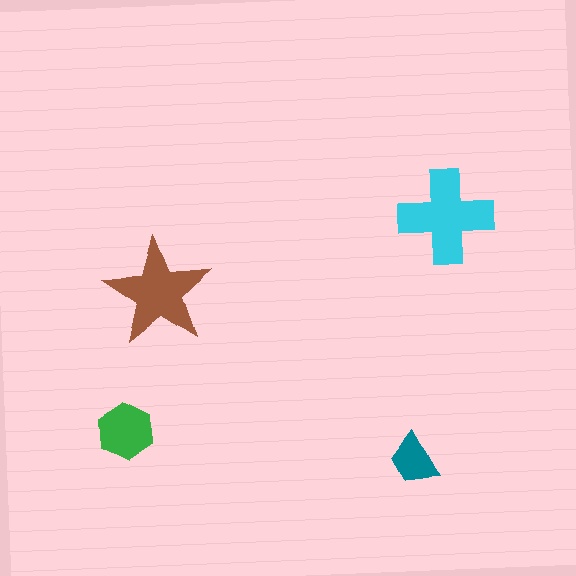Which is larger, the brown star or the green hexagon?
The brown star.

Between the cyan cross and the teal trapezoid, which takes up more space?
The cyan cross.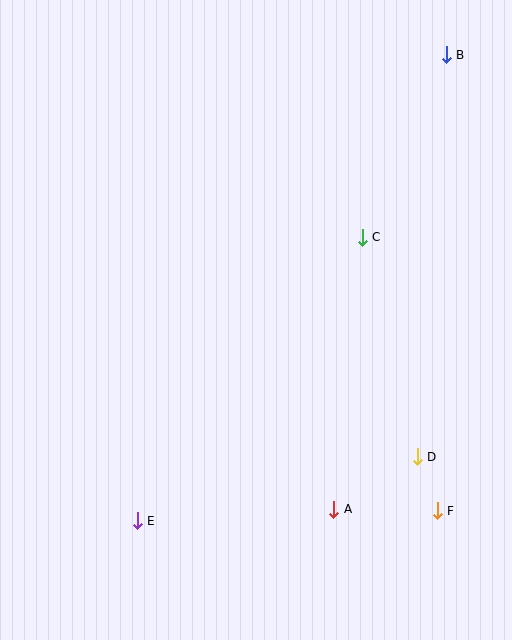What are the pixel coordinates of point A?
Point A is at (334, 509).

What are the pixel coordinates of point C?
Point C is at (362, 237).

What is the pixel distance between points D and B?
The distance between D and B is 403 pixels.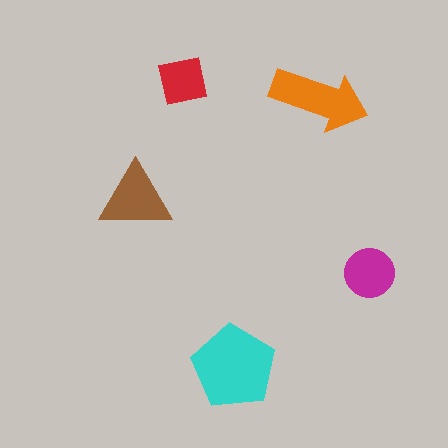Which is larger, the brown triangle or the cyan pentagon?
The cyan pentagon.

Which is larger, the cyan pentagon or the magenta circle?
The cyan pentagon.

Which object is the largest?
The cyan pentagon.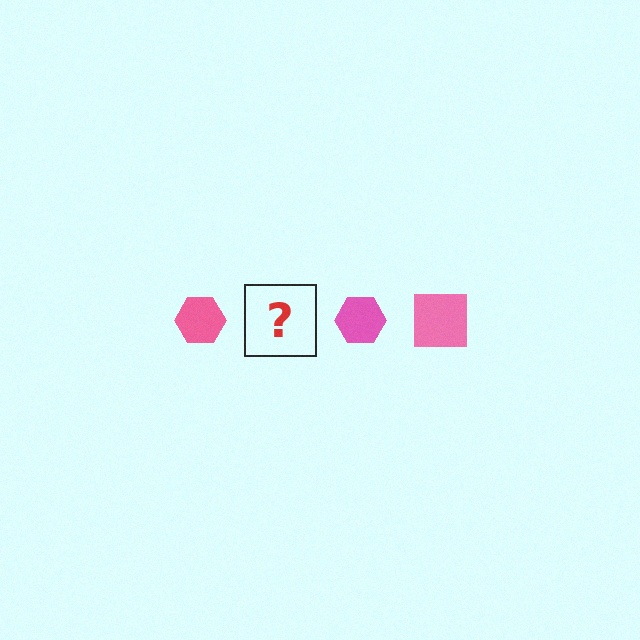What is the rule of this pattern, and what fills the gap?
The rule is that the pattern cycles through hexagon, square shapes in pink. The gap should be filled with a pink square.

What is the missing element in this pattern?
The missing element is a pink square.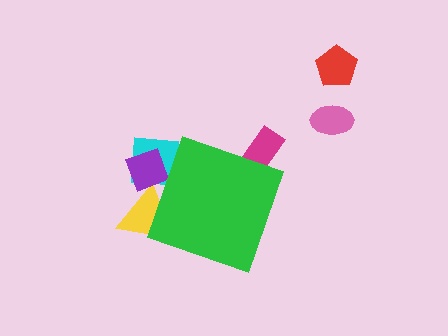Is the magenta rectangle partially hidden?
Yes, the magenta rectangle is partially hidden behind the green diamond.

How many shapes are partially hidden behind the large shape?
4 shapes are partially hidden.